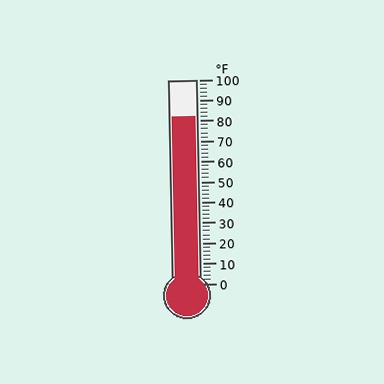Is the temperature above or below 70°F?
The temperature is above 70°F.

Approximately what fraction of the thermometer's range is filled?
The thermometer is filled to approximately 80% of its range.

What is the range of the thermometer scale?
The thermometer scale ranges from 0°F to 100°F.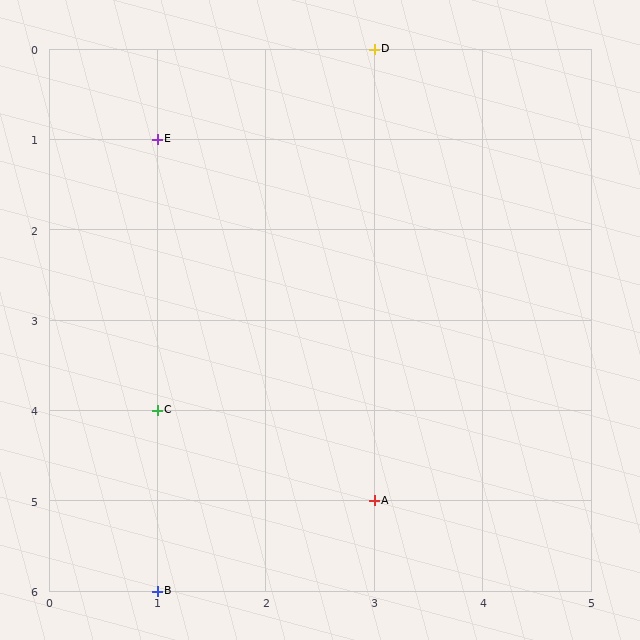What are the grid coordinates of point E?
Point E is at grid coordinates (1, 1).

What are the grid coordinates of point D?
Point D is at grid coordinates (3, 0).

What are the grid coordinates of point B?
Point B is at grid coordinates (1, 6).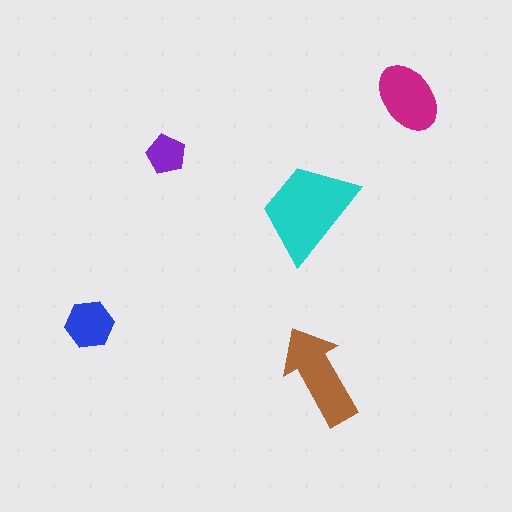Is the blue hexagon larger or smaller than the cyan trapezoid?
Smaller.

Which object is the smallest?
The purple pentagon.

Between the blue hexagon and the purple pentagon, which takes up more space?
The blue hexagon.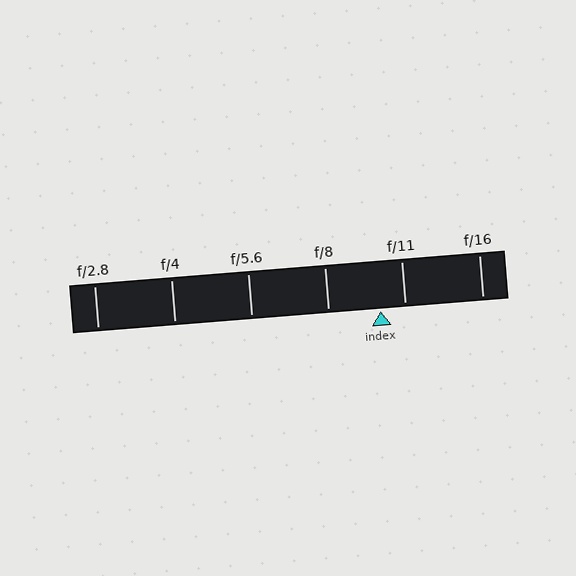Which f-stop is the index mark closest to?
The index mark is closest to f/11.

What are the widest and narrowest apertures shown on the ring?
The widest aperture shown is f/2.8 and the narrowest is f/16.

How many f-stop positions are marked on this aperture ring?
There are 6 f-stop positions marked.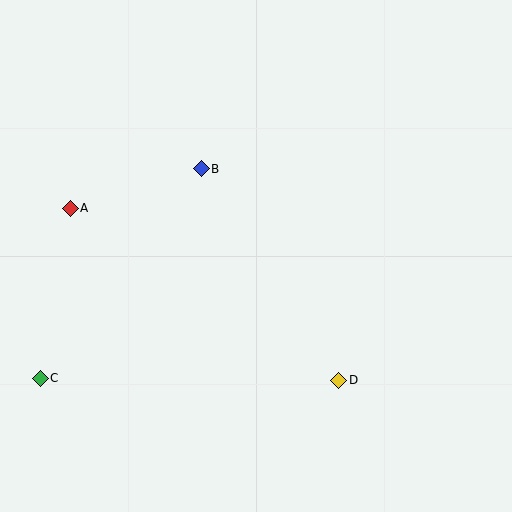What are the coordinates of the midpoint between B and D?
The midpoint between B and D is at (270, 275).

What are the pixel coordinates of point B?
Point B is at (201, 169).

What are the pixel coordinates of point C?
Point C is at (40, 378).